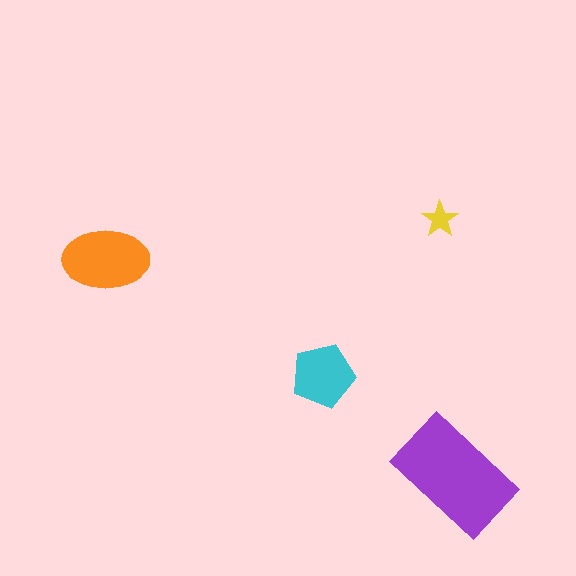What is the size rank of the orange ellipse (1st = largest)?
2nd.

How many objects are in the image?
There are 4 objects in the image.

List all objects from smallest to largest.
The yellow star, the cyan pentagon, the orange ellipse, the purple rectangle.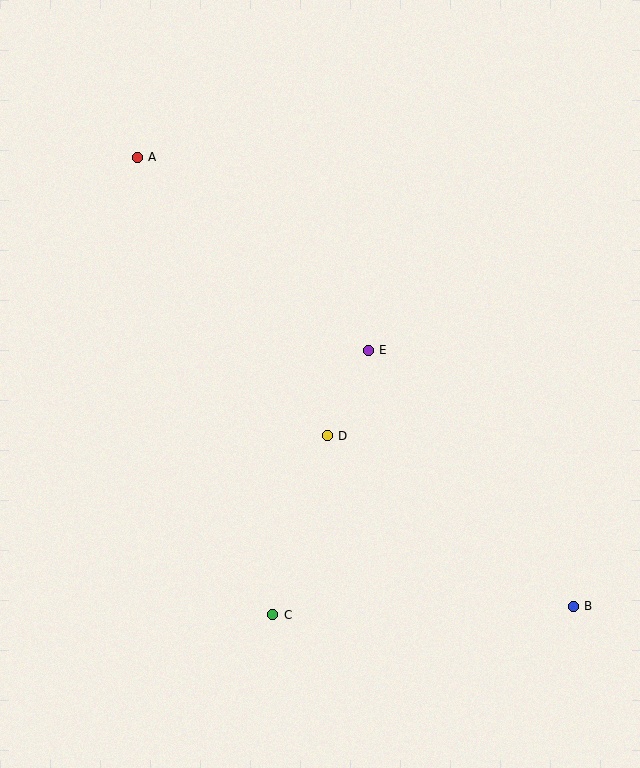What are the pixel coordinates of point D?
Point D is at (327, 436).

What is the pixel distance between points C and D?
The distance between C and D is 187 pixels.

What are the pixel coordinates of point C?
Point C is at (273, 615).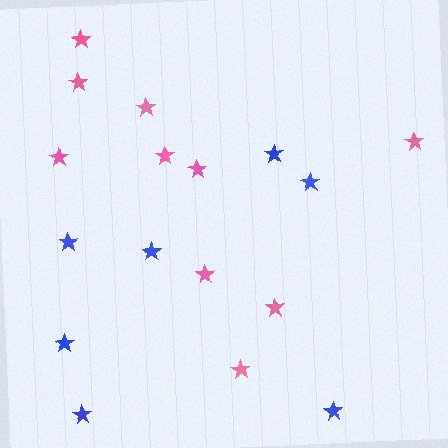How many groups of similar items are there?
There are 2 groups: one group of pink stars (10) and one group of blue stars (7).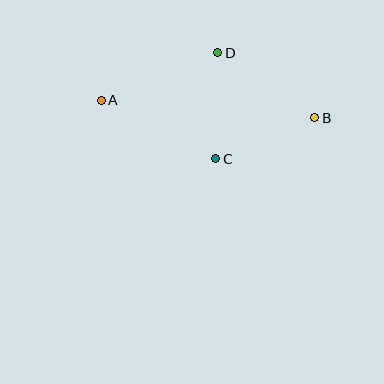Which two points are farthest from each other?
Points A and B are farthest from each other.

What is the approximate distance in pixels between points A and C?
The distance between A and C is approximately 129 pixels.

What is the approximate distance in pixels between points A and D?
The distance between A and D is approximately 126 pixels.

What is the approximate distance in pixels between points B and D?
The distance between B and D is approximately 117 pixels.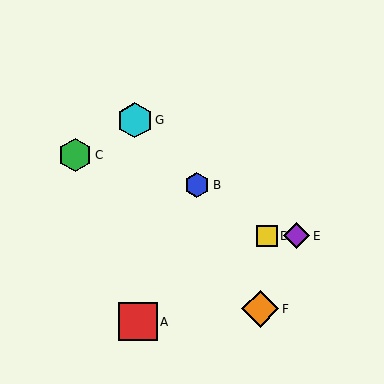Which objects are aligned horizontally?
Objects D, E are aligned horizontally.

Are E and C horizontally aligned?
No, E is at y≈236 and C is at y≈155.